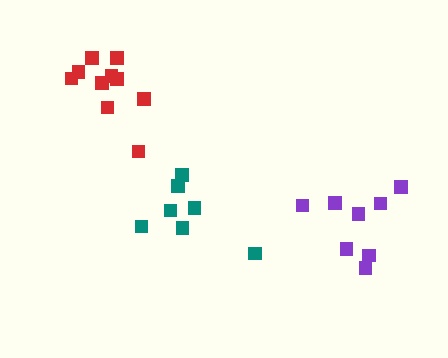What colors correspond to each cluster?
The clusters are colored: teal, red, purple.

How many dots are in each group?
Group 1: 7 dots, Group 2: 10 dots, Group 3: 8 dots (25 total).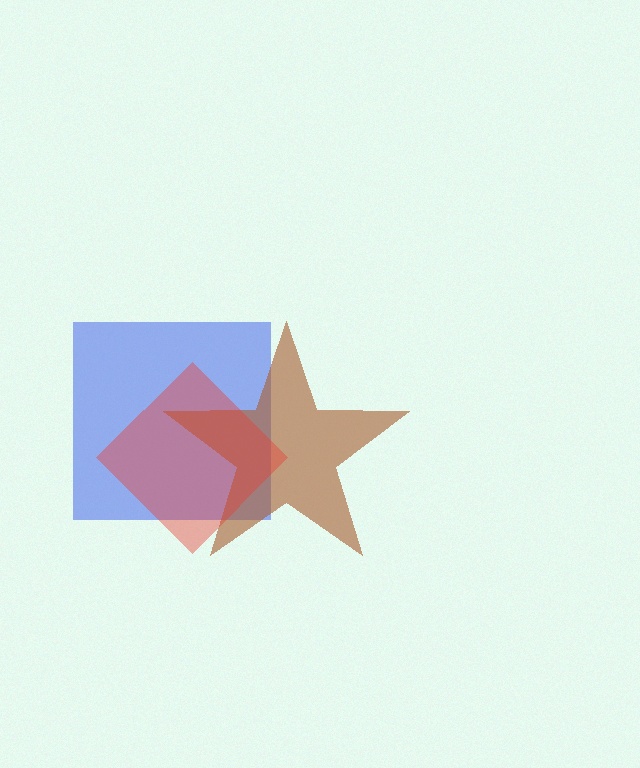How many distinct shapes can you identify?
There are 3 distinct shapes: a blue square, a brown star, a red diamond.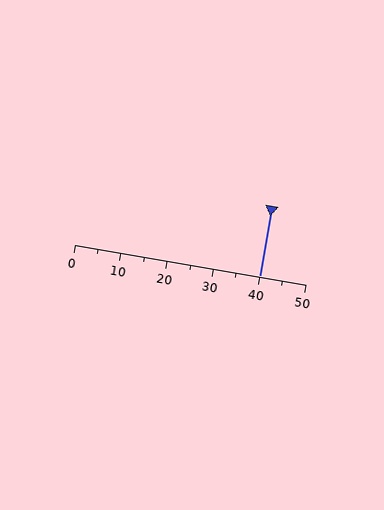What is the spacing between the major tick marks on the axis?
The major ticks are spaced 10 apart.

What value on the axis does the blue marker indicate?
The marker indicates approximately 40.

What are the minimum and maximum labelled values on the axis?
The axis runs from 0 to 50.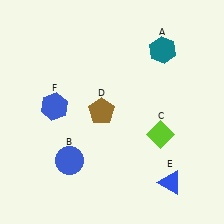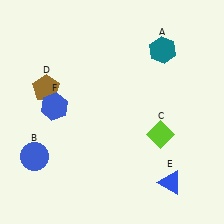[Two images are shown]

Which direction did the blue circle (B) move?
The blue circle (B) moved left.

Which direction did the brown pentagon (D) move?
The brown pentagon (D) moved left.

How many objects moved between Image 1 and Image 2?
2 objects moved between the two images.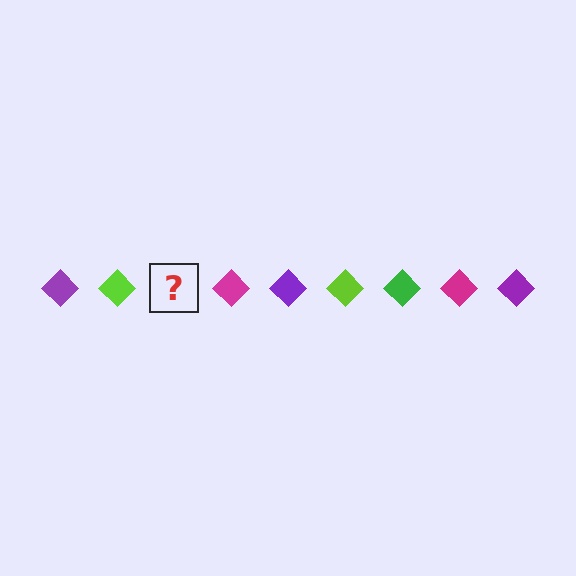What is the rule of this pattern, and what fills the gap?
The rule is that the pattern cycles through purple, lime, green, magenta diamonds. The gap should be filled with a green diamond.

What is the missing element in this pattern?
The missing element is a green diamond.